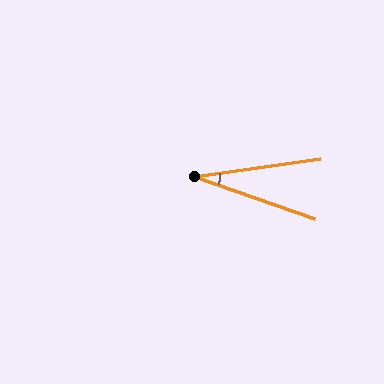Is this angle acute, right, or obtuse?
It is acute.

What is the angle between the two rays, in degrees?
Approximately 28 degrees.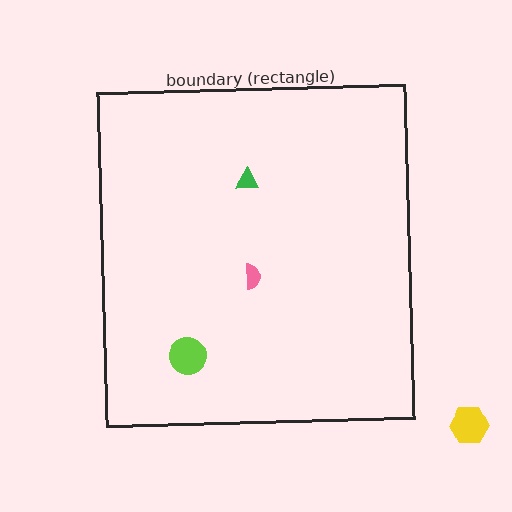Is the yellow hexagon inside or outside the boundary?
Outside.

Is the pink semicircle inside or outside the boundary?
Inside.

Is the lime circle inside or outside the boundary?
Inside.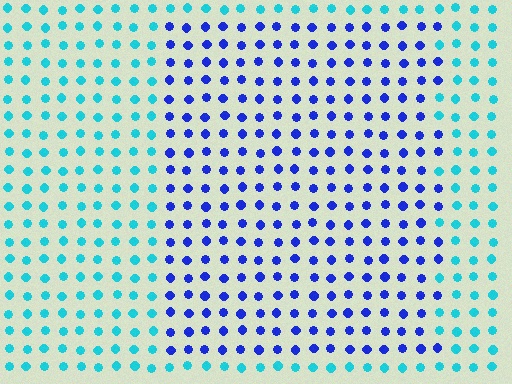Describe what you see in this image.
The image is filled with small cyan elements in a uniform arrangement. A rectangle-shaped region is visible where the elements are tinted to a slightly different hue, forming a subtle color boundary.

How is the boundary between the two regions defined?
The boundary is defined purely by a slight shift in hue (about 51 degrees). Spacing, size, and orientation are identical on both sides.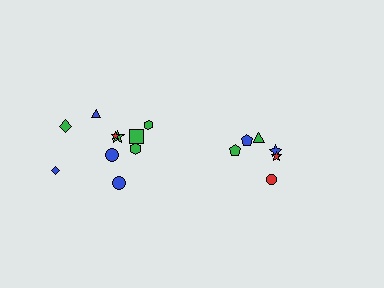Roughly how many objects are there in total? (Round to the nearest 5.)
Roughly 15 objects in total.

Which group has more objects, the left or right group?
The left group.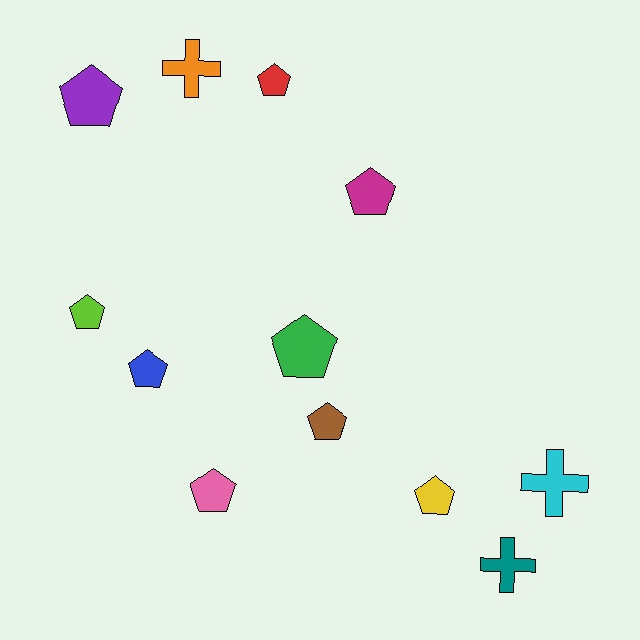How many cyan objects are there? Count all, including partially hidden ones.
There is 1 cyan object.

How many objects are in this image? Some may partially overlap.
There are 12 objects.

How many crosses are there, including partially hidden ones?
There are 3 crosses.